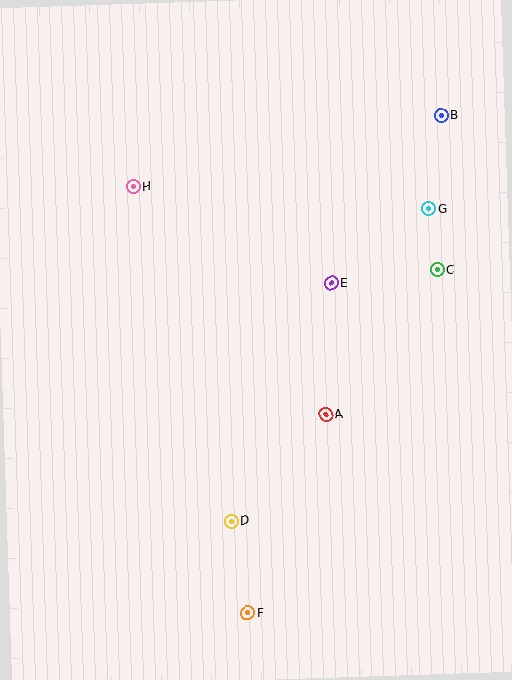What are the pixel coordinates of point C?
Point C is at (437, 270).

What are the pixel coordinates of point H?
Point H is at (133, 187).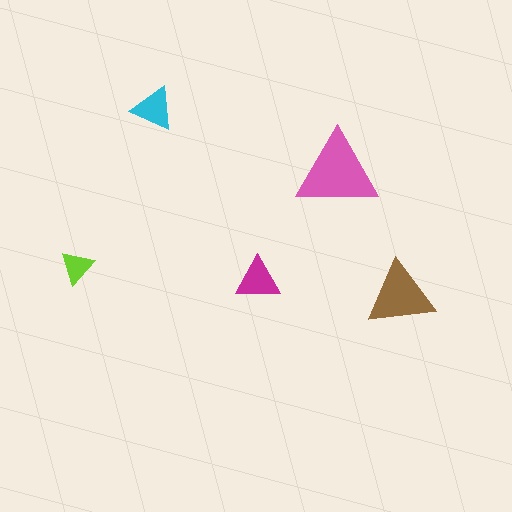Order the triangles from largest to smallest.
the pink one, the brown one, the magenta one, the cyan one, the lime one.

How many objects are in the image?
There are 5 objects in the image.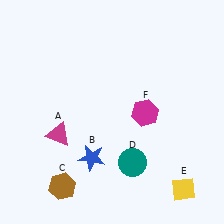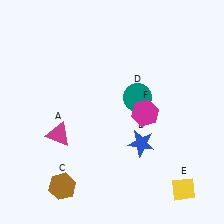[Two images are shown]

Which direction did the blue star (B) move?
The blue star (B) moved right.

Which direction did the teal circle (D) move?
The teal circle (D) moved up.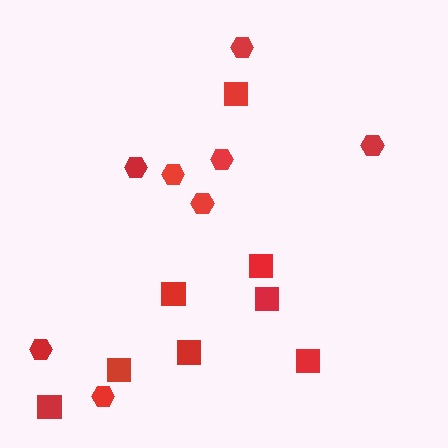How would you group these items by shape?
There are 2 groups: one group of hexagons (8) and one group of squares (8).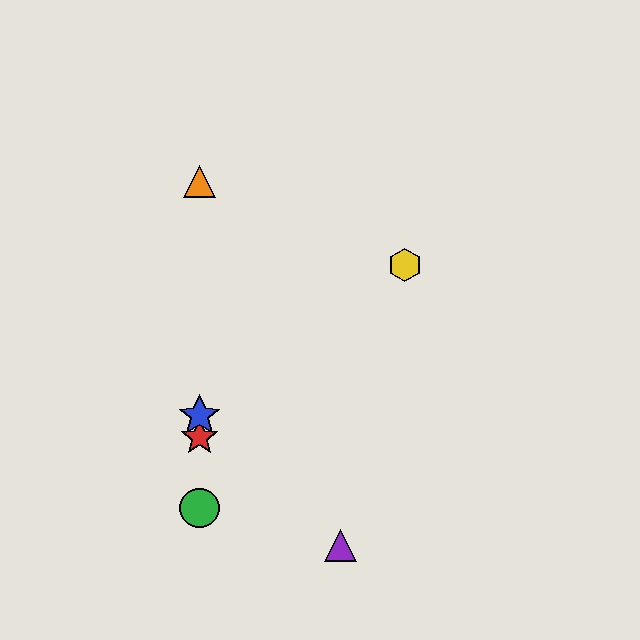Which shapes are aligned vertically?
The red star, the blue star, the green circle, the orange triangle are aligned vertically.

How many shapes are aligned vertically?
4 shapes (the red star, the blue star, the green circle, the orange triangle) are aligned vertically.